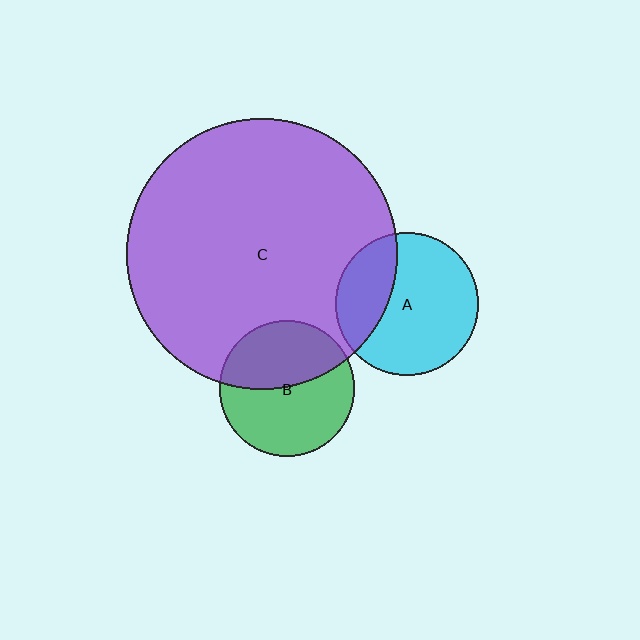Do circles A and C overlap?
Yes.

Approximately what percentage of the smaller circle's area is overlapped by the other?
Approximately 30%.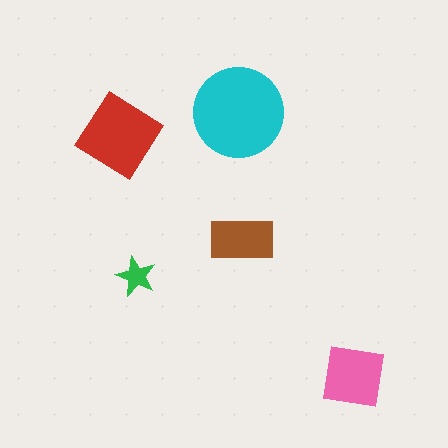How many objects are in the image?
There are 5 objects in the image.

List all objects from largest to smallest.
The cyan circle, the red diamond, the pink square, the brown rectangle, the green star.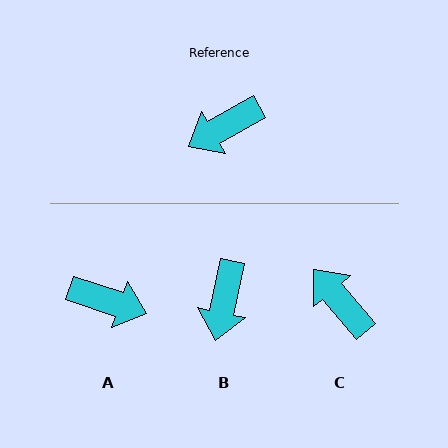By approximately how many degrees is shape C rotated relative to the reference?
Approximately 79 degrees clockwise.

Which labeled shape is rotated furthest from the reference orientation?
A, about 132 degrees away.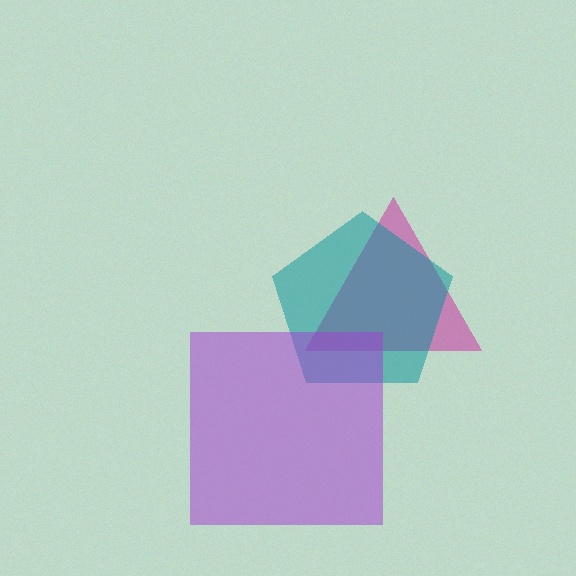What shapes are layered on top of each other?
The layered shapes are: a magenta triangle, a teal pentagon, a purple square.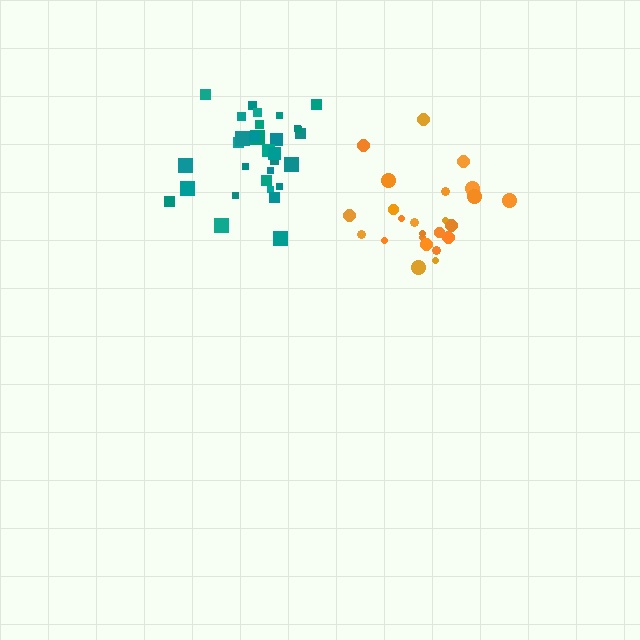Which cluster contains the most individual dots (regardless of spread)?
Teal (32).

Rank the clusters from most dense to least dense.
teal, orange.